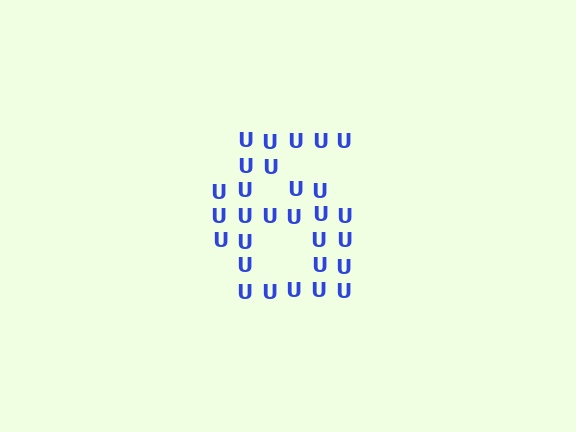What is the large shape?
The large shape is the digit 6.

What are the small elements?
The small elements are letter U's.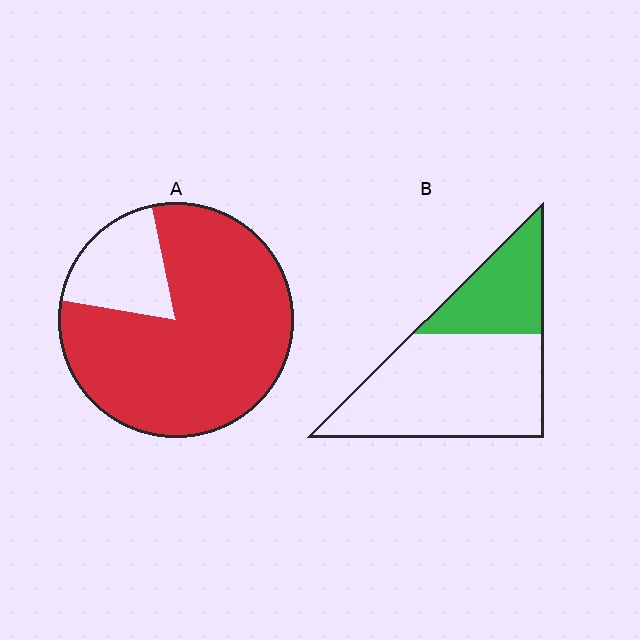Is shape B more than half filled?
No.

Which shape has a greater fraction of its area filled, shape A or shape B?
Shape A.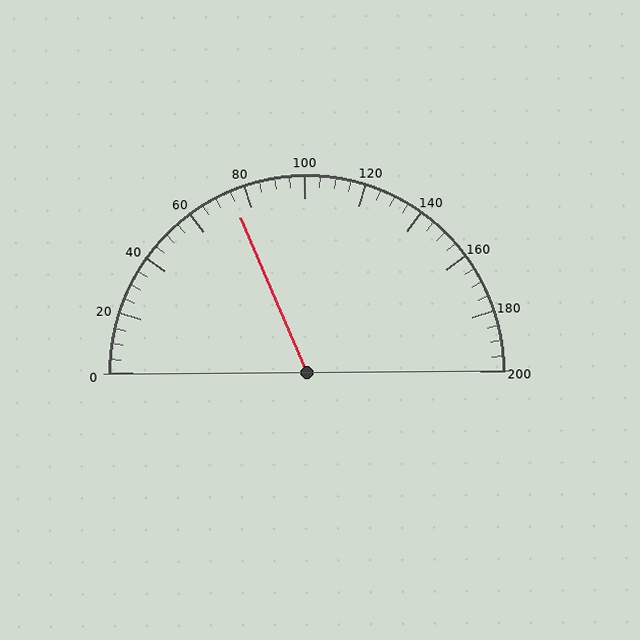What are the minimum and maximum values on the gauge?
The gauge ranges from 0 to 200.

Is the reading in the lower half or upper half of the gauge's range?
The reading is in the lower half of the range (0 to 200).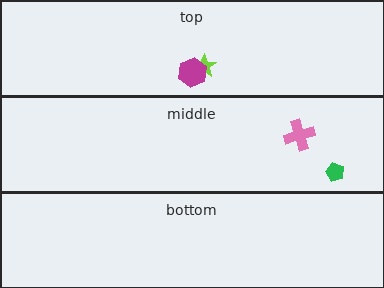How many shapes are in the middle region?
2.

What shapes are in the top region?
The lime star, the magenta hexagon.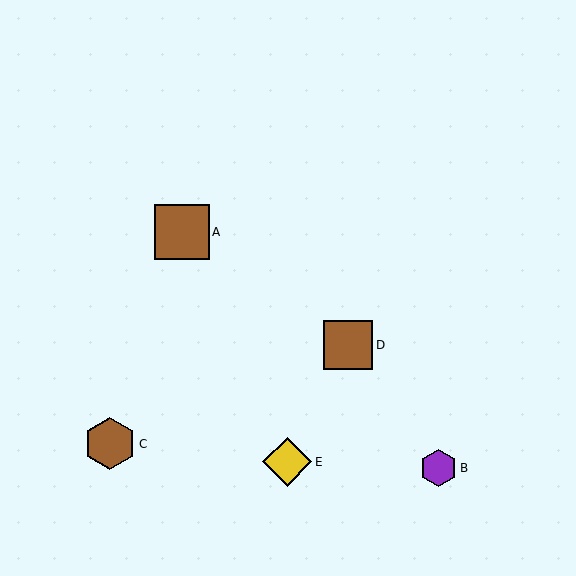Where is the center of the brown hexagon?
The center of the brown hexagon is at (110, 444).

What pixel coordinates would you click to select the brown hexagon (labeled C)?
Click at (110, 444) to select the brown hexagon C.